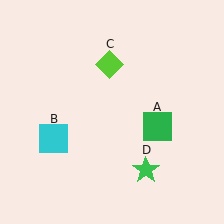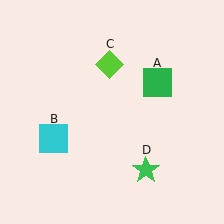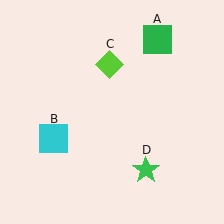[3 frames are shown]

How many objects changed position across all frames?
1 object changed position: green square (object A).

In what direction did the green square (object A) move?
The green square (object A) moved up.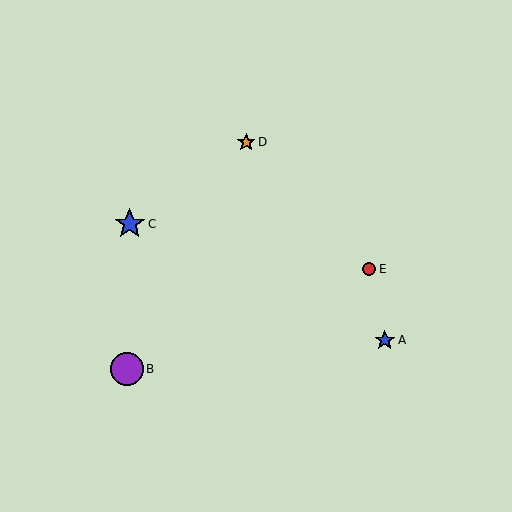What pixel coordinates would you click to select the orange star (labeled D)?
Click at (246, 142) to select the orange star D.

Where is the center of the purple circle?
The center of the purple circle is at (127, 369).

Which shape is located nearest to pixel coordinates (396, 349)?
The blue star (labeled A) at (385, 340) is nearest to that location.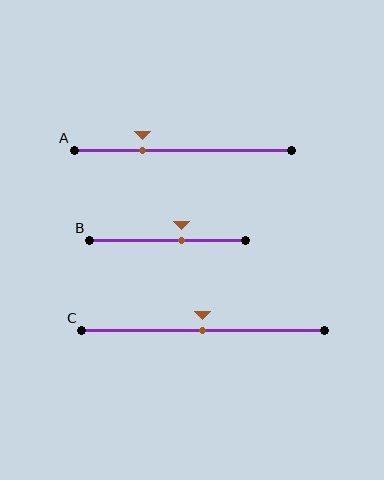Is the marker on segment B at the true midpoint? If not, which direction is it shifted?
No, the marker on segment B is shifted to the right by about 9% of the segment length.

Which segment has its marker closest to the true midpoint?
Segment C has its marker closest to the true midpoint.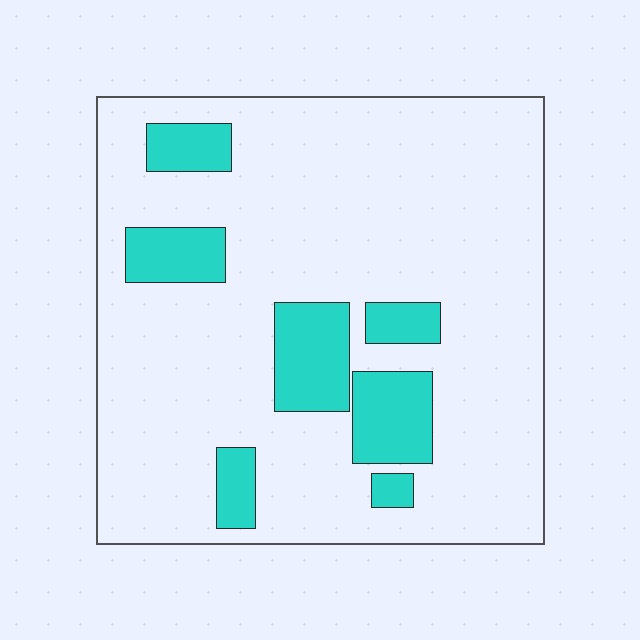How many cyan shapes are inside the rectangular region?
7.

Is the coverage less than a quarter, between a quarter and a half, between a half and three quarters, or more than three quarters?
Less than a quarter.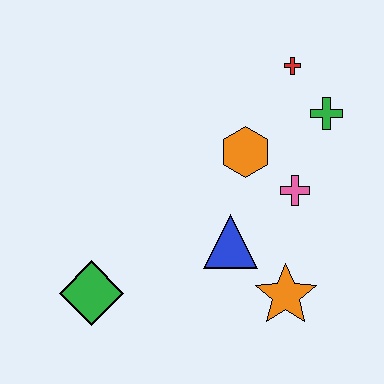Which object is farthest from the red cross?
The green diamond is farthest from the red cross.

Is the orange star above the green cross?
No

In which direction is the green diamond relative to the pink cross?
The green diamond is to the left of the pink cross.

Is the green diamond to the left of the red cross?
Yes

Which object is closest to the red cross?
The green cross is closest to the red cross.